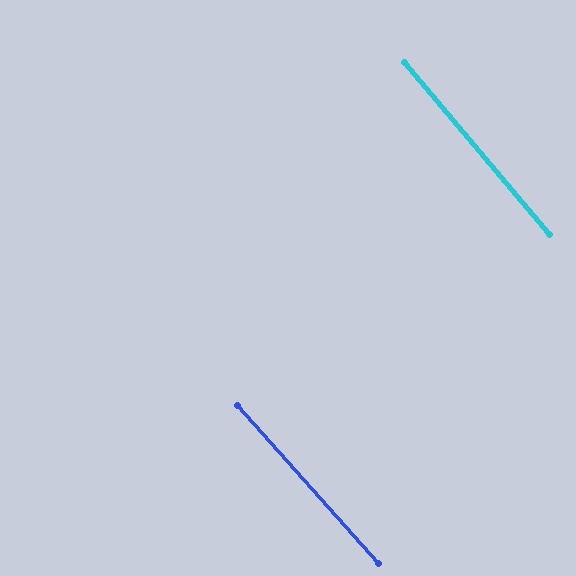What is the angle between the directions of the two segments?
Approximately 2 degrees.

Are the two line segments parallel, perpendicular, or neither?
Parallel — their directions differ by only 1.6°.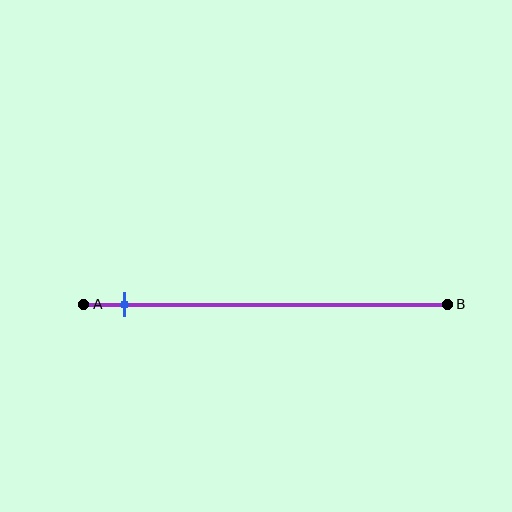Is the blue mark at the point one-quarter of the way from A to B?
No, the mark is at about 10% from A, not at the 25% one-quarter point.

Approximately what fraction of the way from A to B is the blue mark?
The blue mark is approximately 10% of the way from A to B.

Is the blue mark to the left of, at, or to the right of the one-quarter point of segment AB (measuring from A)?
The blue mark is to the left of the one-quarter point of segment AB.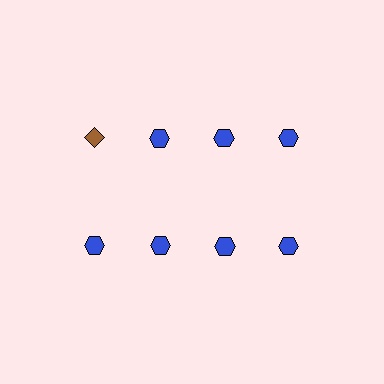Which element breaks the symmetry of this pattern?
The brown diamond in the top row, leftmost column breaks the symmetry. All other shapes are blue hexagons.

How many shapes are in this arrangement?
There are 8 shapes arranged in a grid pattern.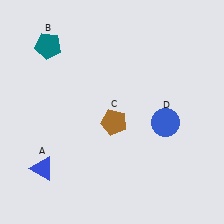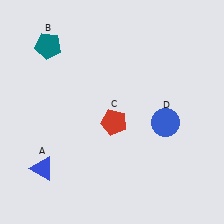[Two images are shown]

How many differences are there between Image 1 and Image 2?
There is 1 difference between the two images.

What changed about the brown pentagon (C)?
In Image 1, C is brown. In Image 2, it changed to red.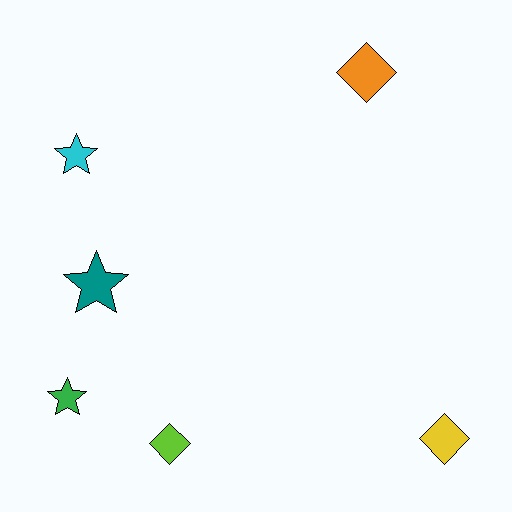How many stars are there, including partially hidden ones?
There are 3 stars.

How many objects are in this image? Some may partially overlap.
There are 6 objects.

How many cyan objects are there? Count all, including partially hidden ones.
There is 1 cyan object.